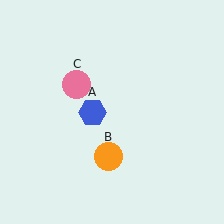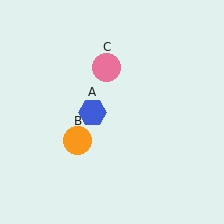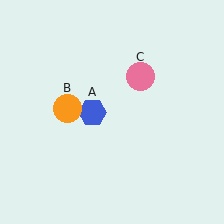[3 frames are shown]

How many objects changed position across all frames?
2 objects changed position: orange circle (object B), pink circle (object C).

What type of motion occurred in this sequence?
The orange circle (object B), pink circle (object C) rotated clockwise around the center of the scene.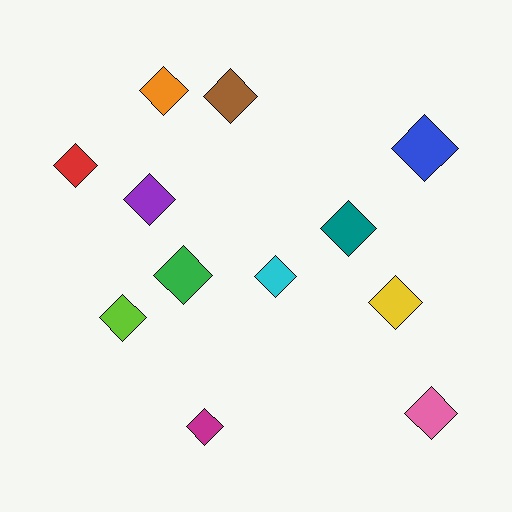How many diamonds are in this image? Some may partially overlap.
There are 12 diamonds.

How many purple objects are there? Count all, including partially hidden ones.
There is 1 purple object.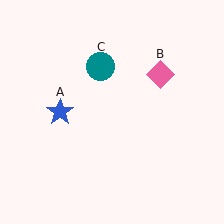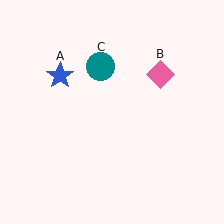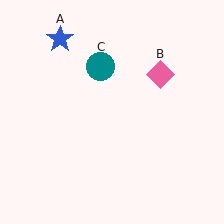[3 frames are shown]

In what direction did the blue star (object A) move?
The blue star (object A) moved up.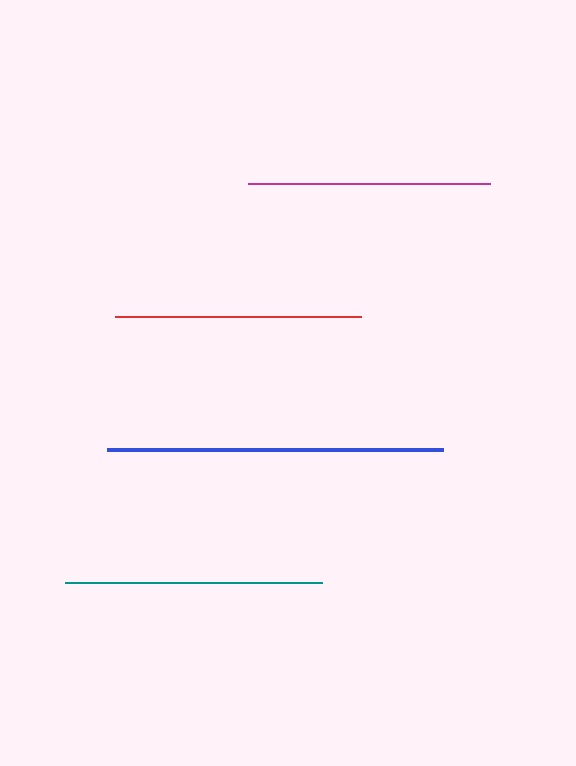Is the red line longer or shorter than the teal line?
The teal line is longer than the red line.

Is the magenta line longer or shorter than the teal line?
The teal line is longer than the magenta line.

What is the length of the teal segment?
The teal segment is approximately 257 pixels long.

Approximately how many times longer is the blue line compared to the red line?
The blue line is approximately 1.4 times the length of the red line.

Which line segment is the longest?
The blue line is the longest at approximately 335 pixels.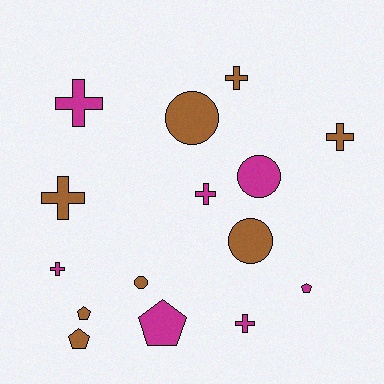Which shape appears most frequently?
Cross, with 7 objects.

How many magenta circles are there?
There is 1 magenta circle.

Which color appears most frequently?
Brown, with 8 objects.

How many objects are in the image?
There are 15 objects.